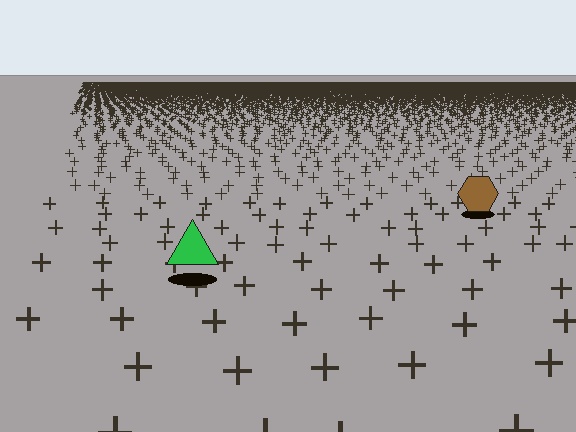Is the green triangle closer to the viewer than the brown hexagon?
Yes. The green triangle is closer — you can tell from the texture gradient: the ground texture is coarser near it.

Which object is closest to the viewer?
The green triangle is closest. The texture marks near it are larger and more spread out.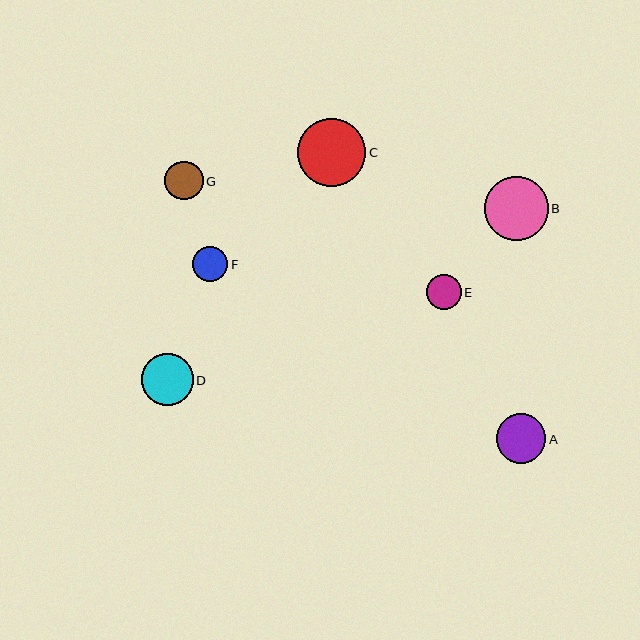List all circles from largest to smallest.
From largest to smallest: C, B, D, A, G, E, F.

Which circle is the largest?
Circle C is the largest with a size of approximately 68 pixels.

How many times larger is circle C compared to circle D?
Circle C is approximately 1.3 times the size of circle D.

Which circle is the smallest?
Circle F is the smallest with a size of approximately 35 pixels.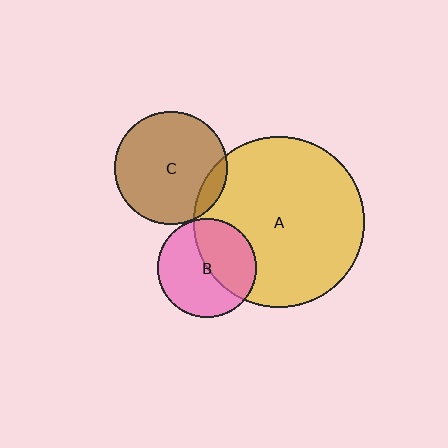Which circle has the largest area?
Circle A (yellow).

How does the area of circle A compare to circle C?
Approximately 2.3 times.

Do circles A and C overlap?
Yes.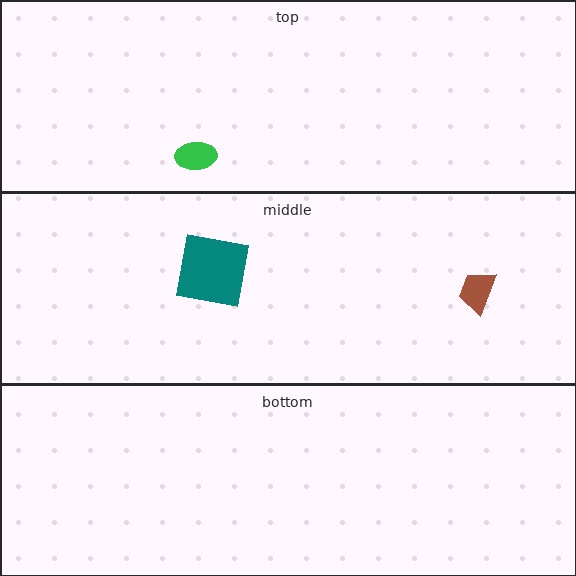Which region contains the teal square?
The middle region.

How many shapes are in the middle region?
2.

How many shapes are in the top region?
1.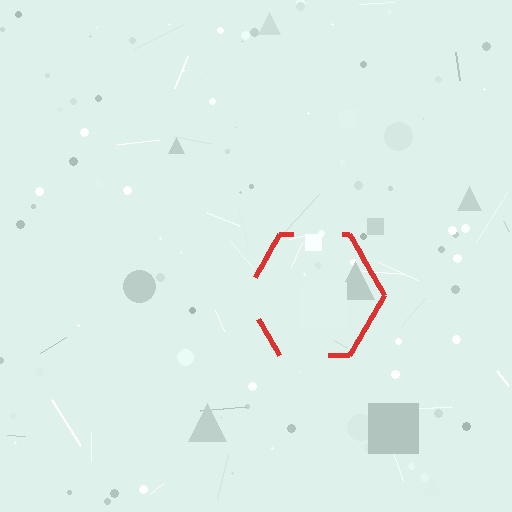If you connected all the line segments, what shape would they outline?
They would outline a hexagon.